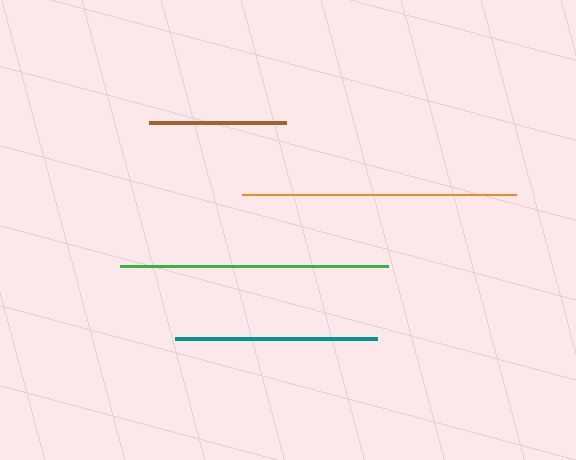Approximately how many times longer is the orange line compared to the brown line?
The orange line is approximately 2.0 times the length of the brown line.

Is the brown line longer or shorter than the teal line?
The teal line is longer than the brown line.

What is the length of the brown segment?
The brown segment is approximately 138 pixels long.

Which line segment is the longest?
The orange line is the longest at approximately 274 pixels.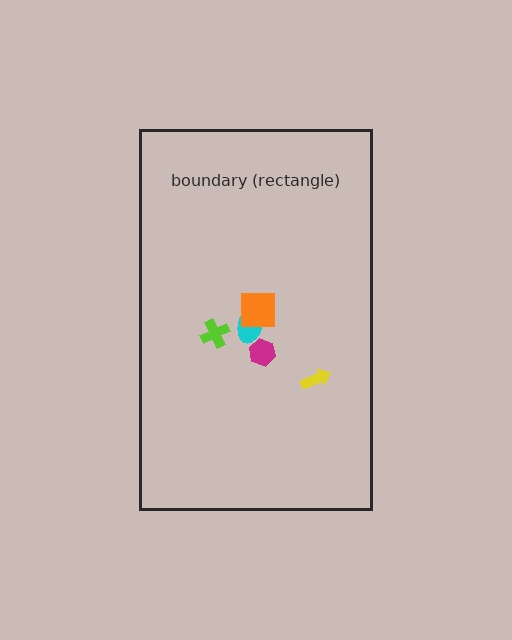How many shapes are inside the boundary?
5 inside, 0 outside.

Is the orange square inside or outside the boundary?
Inside.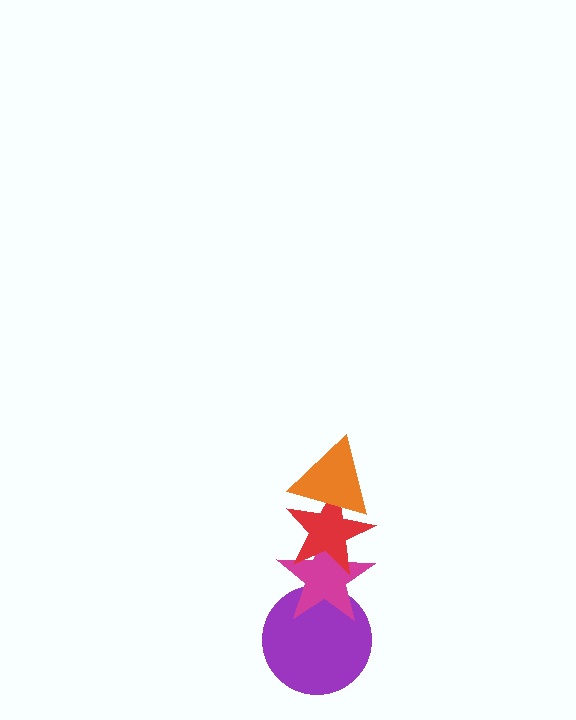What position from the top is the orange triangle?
The orange triangle is 1st from the top.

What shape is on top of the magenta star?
The red star is on top of the magenta star.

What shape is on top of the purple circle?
The magenta star is on top of the purple circle.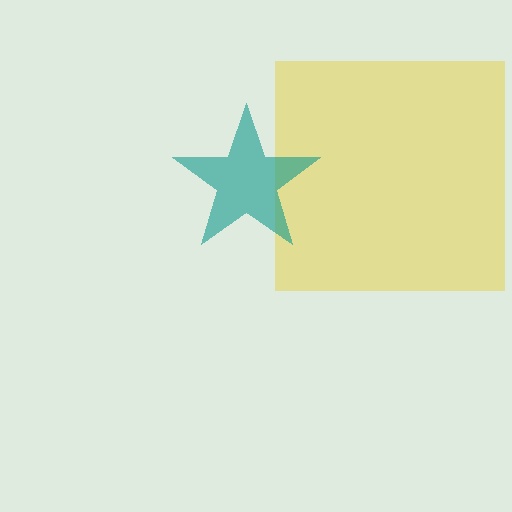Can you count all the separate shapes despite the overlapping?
Yes, there are 2 separate shapes.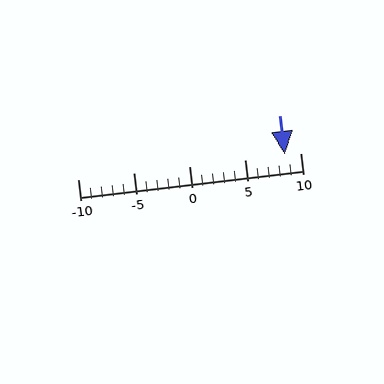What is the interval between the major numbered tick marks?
The major tick marks are spaced 5 units apart.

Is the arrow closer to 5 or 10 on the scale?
The arrow is closer to 10.